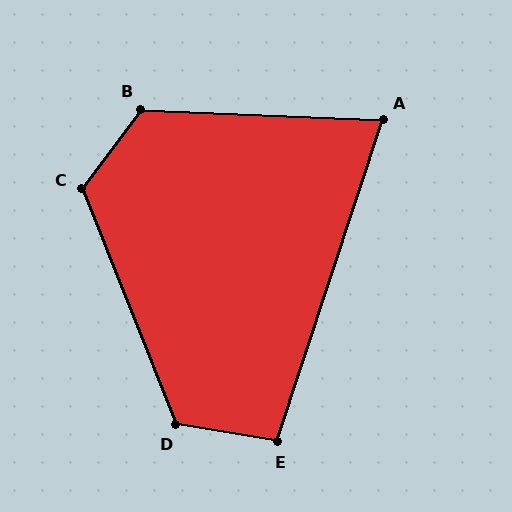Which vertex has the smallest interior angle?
A, at approximately 74 degrees.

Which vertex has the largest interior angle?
B, at approximately 124 degrees.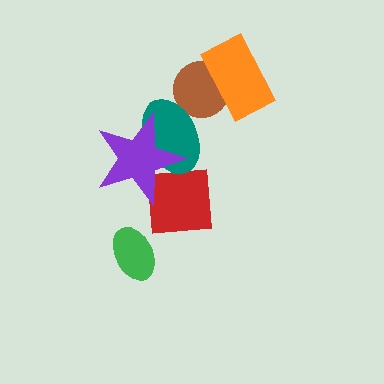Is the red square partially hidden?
Yes, it is partially covered by another shape.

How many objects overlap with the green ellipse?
0 objects overlap with the green ellipse.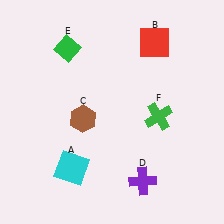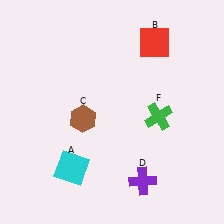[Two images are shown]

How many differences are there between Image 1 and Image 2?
There is 1 difference between the two images.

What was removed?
The green diamond (E) was removed in Image 2.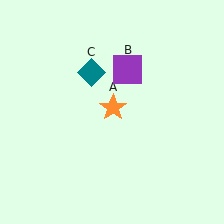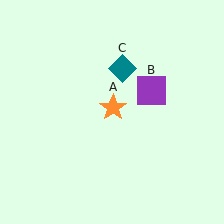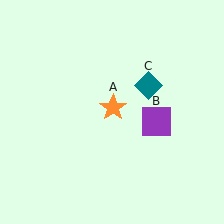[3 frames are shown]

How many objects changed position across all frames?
2 objects changed position: purple square (object B), teal diamond (object C).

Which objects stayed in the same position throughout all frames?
Orange star (object A) remained stationary.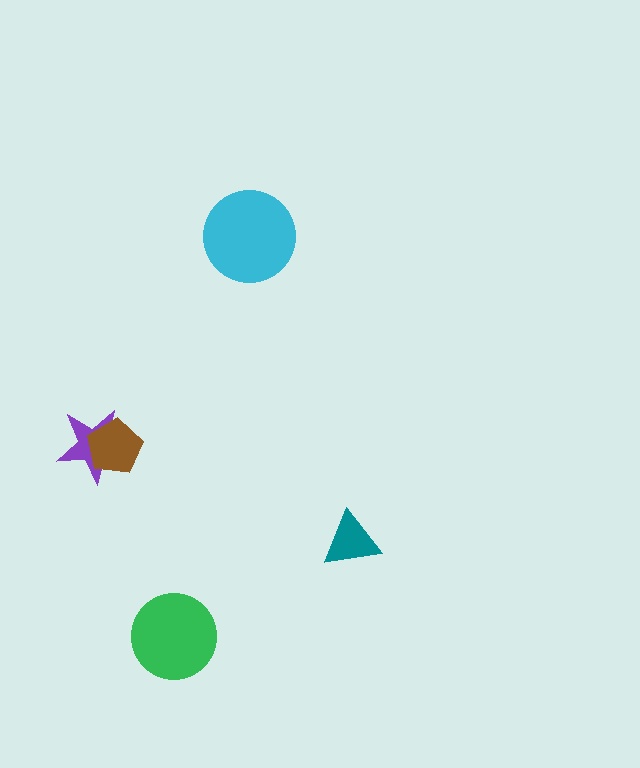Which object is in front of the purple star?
The brown pentagon is in front of the purple star.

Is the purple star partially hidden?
Yes, it is partially covered by another shape.